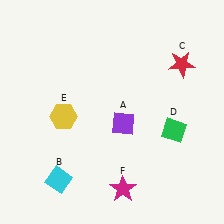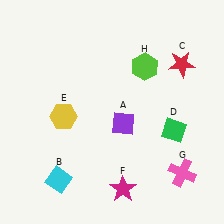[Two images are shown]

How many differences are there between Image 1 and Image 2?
There are 2 differences between the two images.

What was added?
A pink cross (G), a lime hexagon (H) were added in Image 2.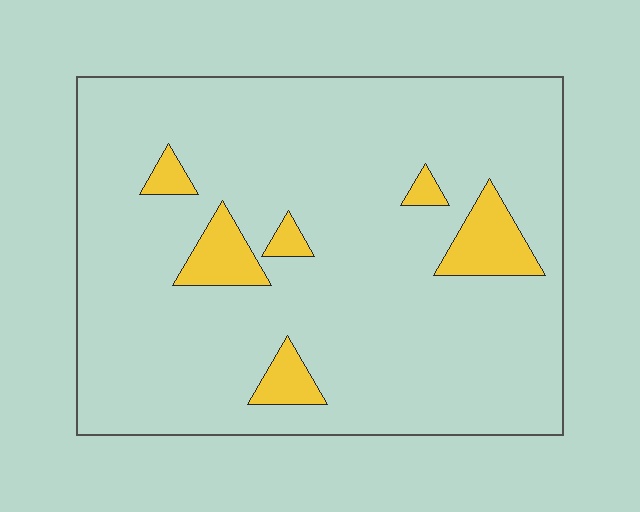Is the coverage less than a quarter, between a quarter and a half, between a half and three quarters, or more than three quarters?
Less than a quarter.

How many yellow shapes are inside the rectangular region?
6.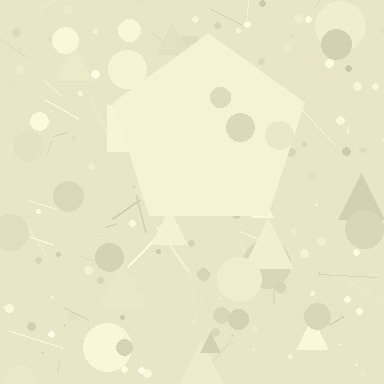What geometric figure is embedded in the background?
A pentagon is embedded in the background.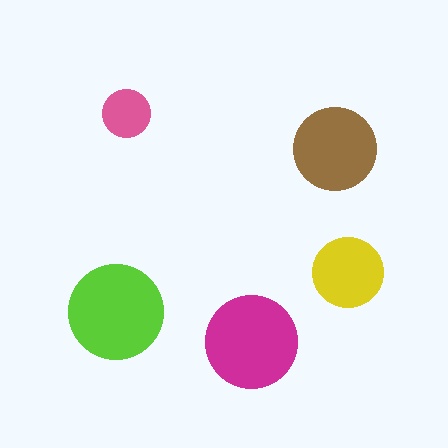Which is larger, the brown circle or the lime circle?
The lime one.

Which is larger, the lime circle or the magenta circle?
The lime one.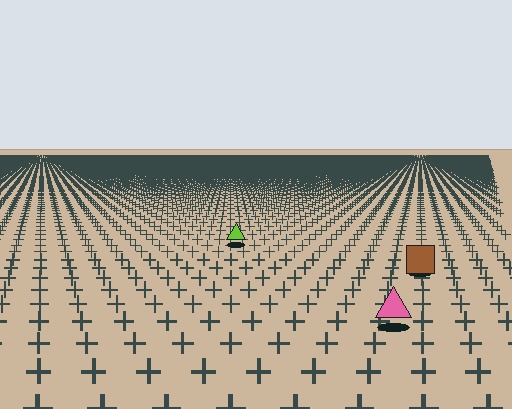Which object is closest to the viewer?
The pink triangle is closest. The texture marks near it are larger and more spread out.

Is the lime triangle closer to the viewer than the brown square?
No. The brown square is closer — you can tell from the texture gradient: the ground texture is coarser near it.